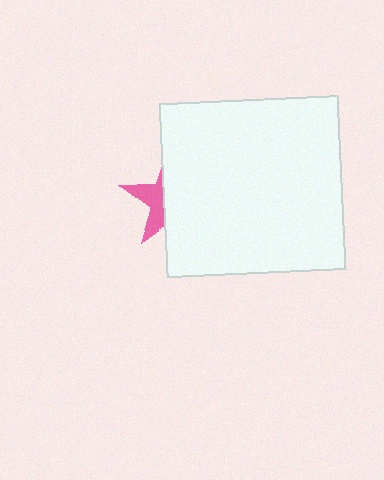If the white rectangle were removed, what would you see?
You would see the complete pink star.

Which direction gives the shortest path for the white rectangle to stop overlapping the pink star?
Moving right gives the shortest separation.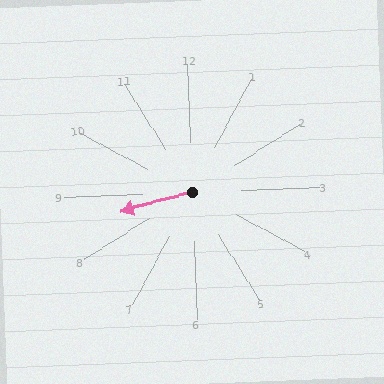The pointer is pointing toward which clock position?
Roughly 9 o'clock.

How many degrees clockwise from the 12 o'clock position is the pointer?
Approximately 257 degrees.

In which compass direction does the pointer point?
West.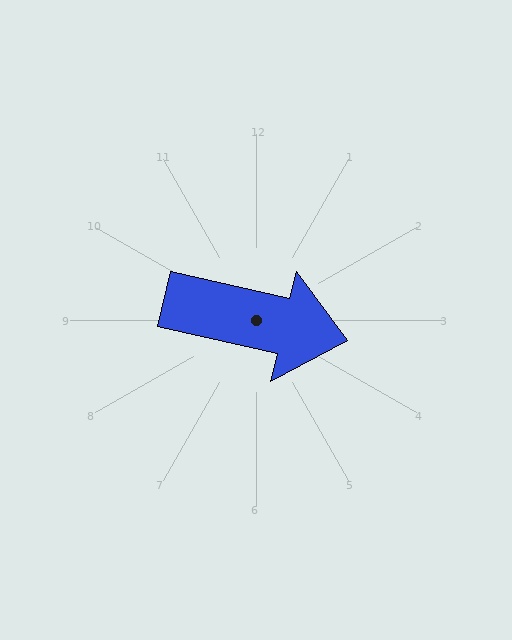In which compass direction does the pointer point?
East.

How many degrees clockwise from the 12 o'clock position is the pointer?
Approximately 103 degrees.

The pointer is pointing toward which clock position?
Roughly 3 o'clock.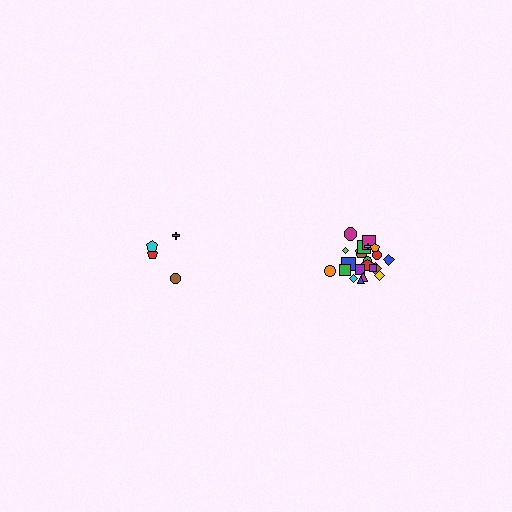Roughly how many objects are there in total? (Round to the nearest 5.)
Roughly 25 objects in total.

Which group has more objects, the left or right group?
The right group.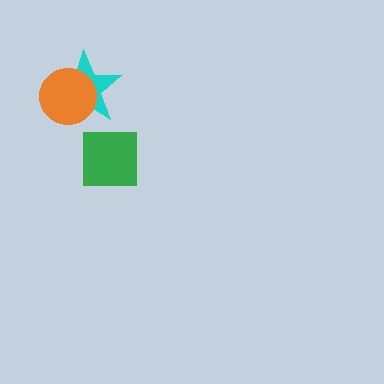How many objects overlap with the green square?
0 objects overlap with the green square.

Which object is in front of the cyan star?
The orange circle is in front of the cyan star.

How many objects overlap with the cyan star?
1 object overlaps with the cyan star.